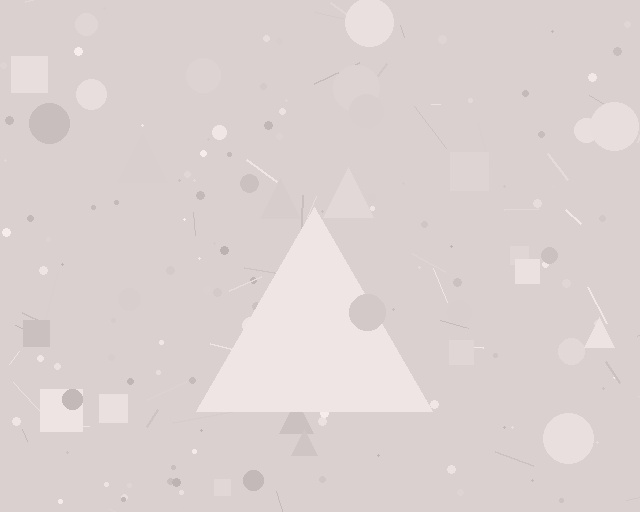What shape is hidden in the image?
A triangle is hidden in the image.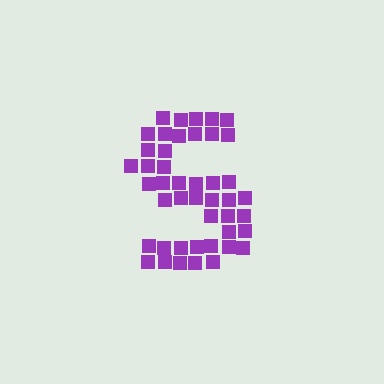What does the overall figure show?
The overall figure shows the letter S.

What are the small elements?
The small elements are squares.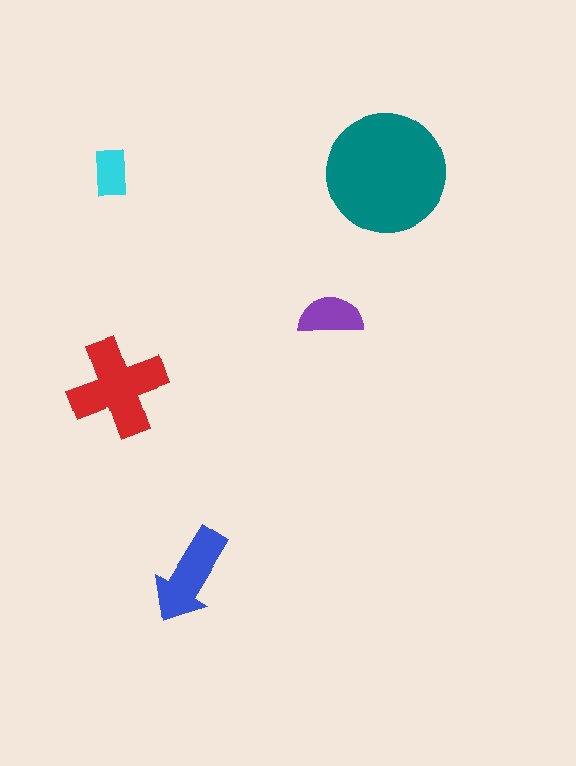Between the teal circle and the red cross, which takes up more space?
The teal circle.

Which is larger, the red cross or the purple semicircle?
The red cross.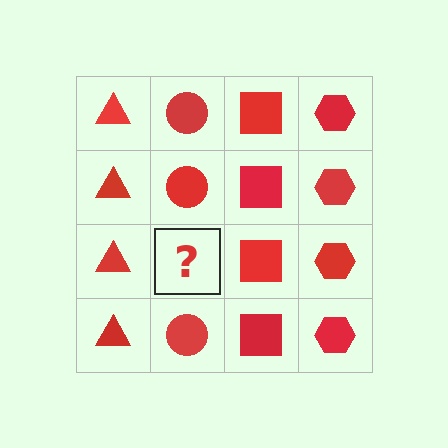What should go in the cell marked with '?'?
The missing cell should contain a red circle.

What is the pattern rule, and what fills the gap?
The rule is that each column has a consistent shape. The gap should be filled with a red circle.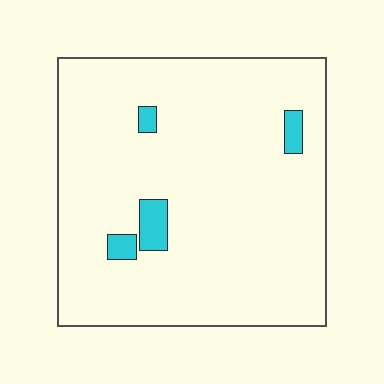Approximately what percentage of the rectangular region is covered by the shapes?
Approximately 5%.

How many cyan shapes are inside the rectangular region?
4.